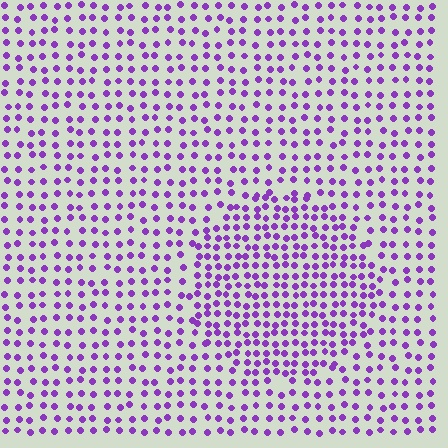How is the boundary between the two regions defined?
The boundary is defined by a change in element density (approximately 1.7x ratio). All elements are the same color, size, and shape.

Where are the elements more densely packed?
The elements are more densely packed inside the circle boundary.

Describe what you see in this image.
The image contains small purple elements arranged at two different densities. A circle-shaped region is visible where the elements are more densely packed than the surrounding area.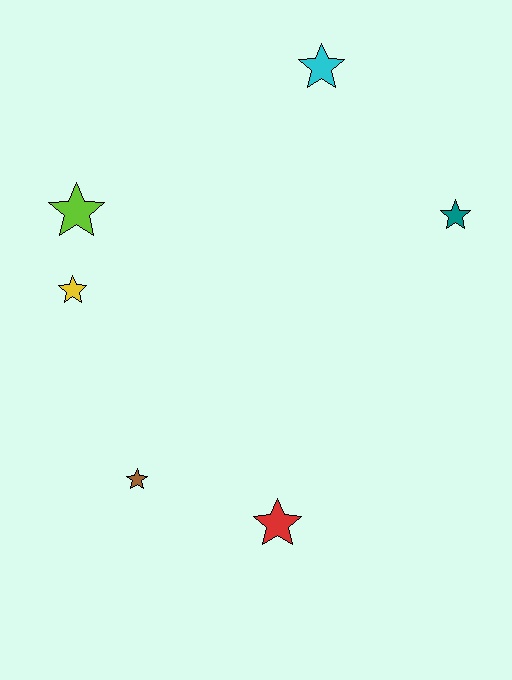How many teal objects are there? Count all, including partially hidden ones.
There is 1 teal object.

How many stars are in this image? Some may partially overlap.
There are 6 stars.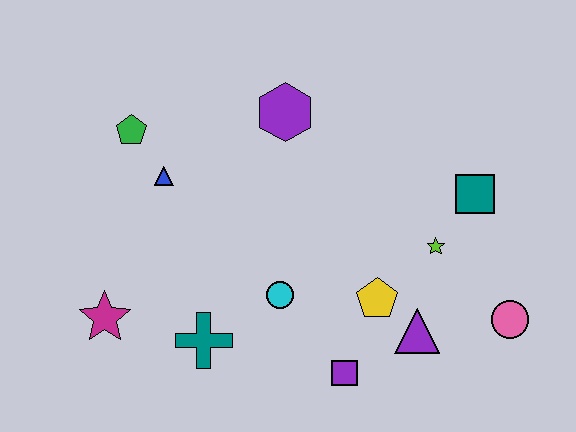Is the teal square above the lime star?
Yes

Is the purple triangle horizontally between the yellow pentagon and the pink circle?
Yes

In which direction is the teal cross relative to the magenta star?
The teal cross is to the right of the magenta star.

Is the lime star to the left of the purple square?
No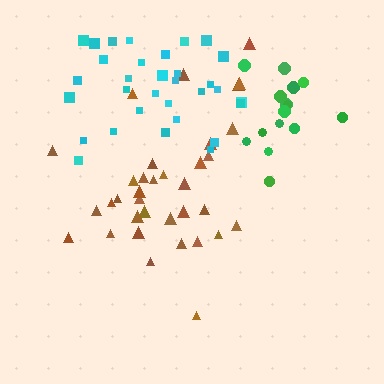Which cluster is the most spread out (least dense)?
Brown.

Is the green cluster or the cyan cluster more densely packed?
Green.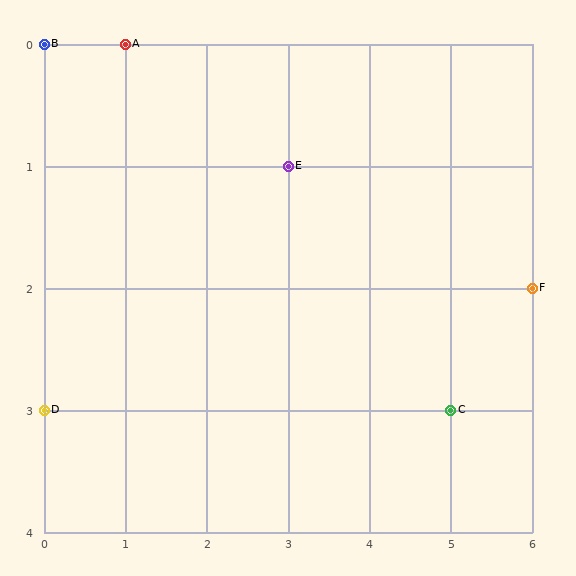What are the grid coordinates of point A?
Point A is at grid coordinates (1, 0).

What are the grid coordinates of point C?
Point C is at grid coordinates (5, 3).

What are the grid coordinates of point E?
Point E is at grid coordinates (3, 1).